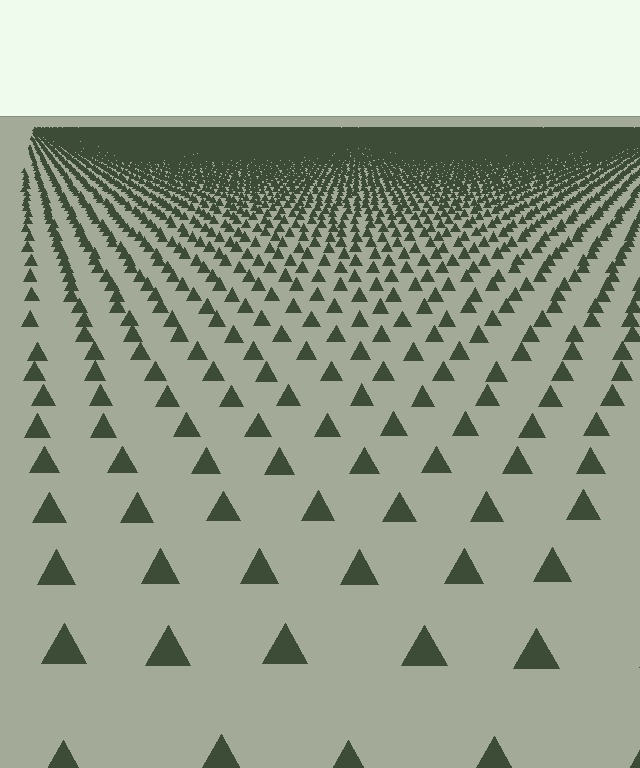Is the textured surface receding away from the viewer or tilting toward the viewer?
The surface is receding away from the viewer. Texture elements get smaller and denser toward the top.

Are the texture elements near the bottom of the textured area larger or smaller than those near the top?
Larger. Near the bottom, elements are closer to the viewer and appear at a bigger on-screen size.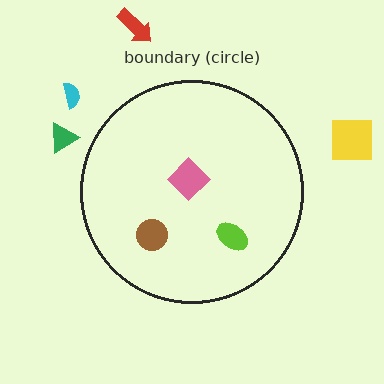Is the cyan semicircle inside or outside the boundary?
Outside.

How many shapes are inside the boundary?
3 inside, 4 outside.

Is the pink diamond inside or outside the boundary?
Inside.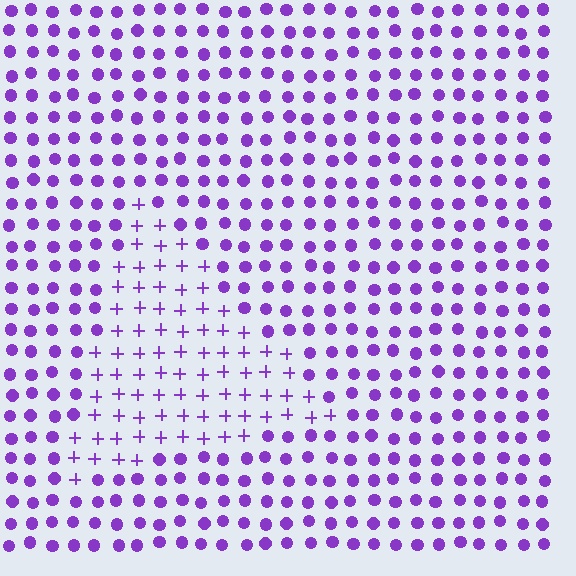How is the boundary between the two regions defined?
The boundary is defined by a change in element shape: plus signs inside vs. circles outside. All elements share the same color and spacing.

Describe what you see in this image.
The image is filled with small purple elements arranged in a uniform grid. A triangle-shaped region contains plus signs, while the surrounding area contains circles. The boundary is defined purely by the change in element shape.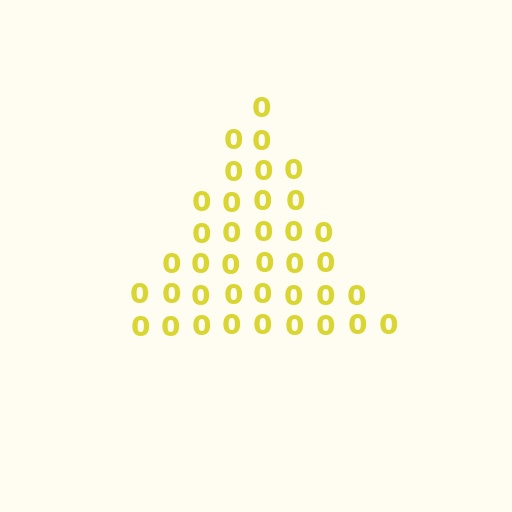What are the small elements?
The small elements are digit 0's.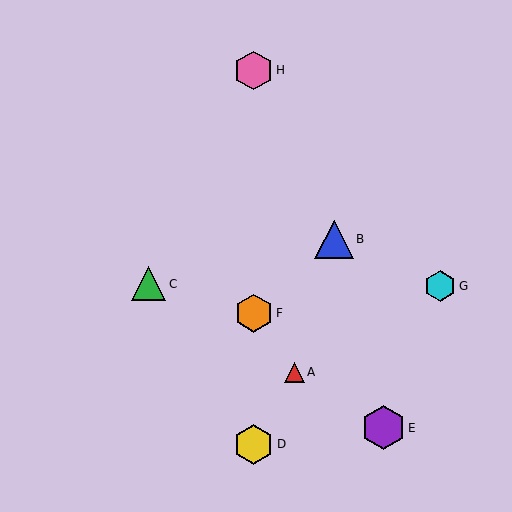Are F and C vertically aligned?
No, F is at x≈254 and C is at x≈149.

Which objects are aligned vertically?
Objects D, F, H are aligned vertically.